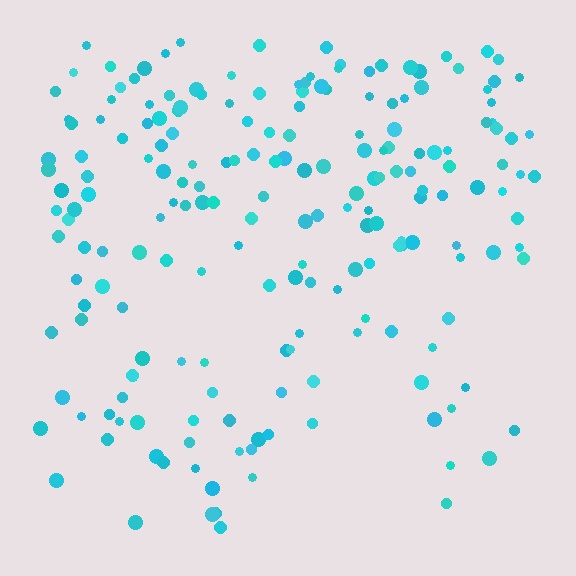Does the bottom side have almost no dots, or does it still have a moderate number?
Still a moderate number, just noticeably fewer than the top.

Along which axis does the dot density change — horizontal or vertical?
Vertical.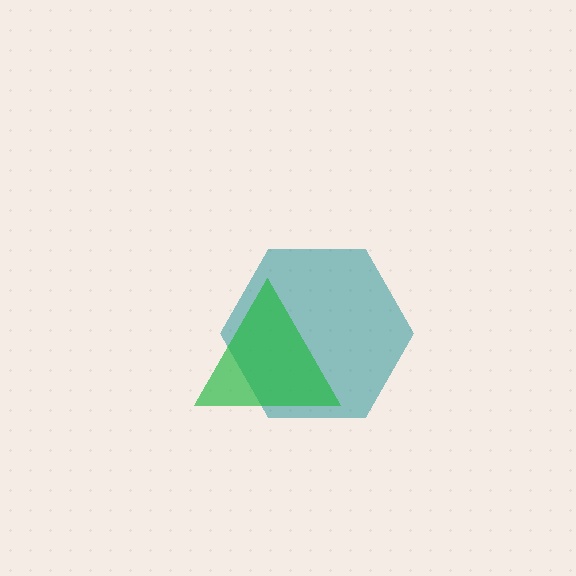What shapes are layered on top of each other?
The layered shapes are: a teal hexagon, a green triangle.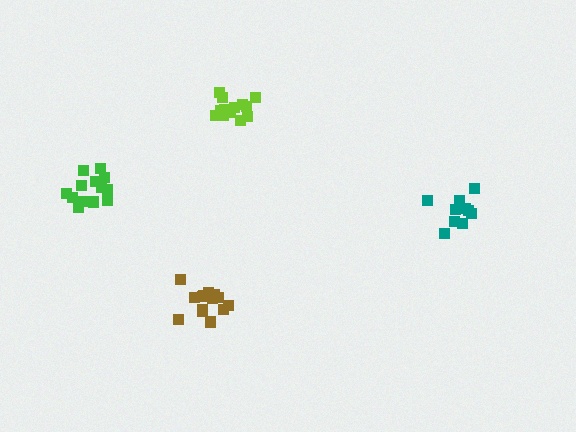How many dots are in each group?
Group 1: 13 dots, Group 2: 10 dots, Group 3: 13 dots, Group 4: 14 dots (50 total).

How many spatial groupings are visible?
There are 4 spatial groupings.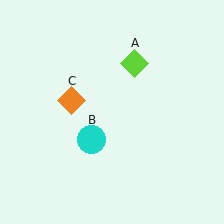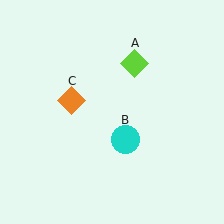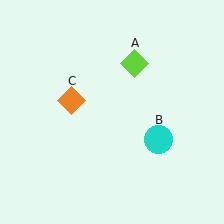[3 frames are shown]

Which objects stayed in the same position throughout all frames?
Lime diamond (object A) and orange diamond (object C) remained stationary.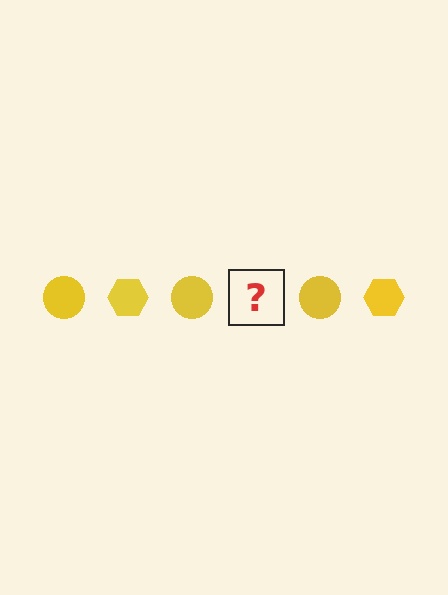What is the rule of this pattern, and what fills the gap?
The rule is that the pattern cycles through circle, hexagon shapes in yellow. The gap should be filled with a yellow hexagon.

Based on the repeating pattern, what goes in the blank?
The blank should be a yellow hexagon.